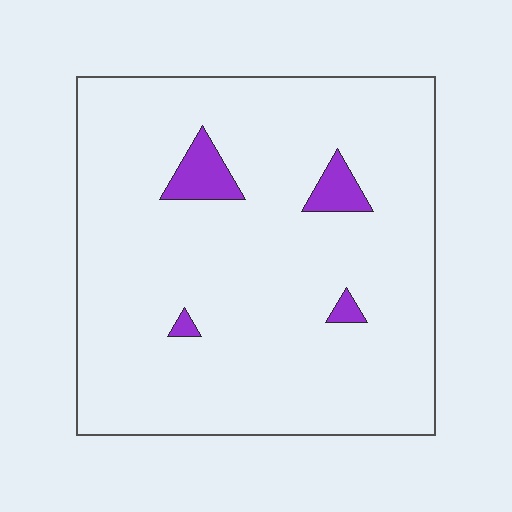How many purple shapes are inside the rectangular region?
4.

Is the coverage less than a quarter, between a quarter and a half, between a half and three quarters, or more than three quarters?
Less than a quarter.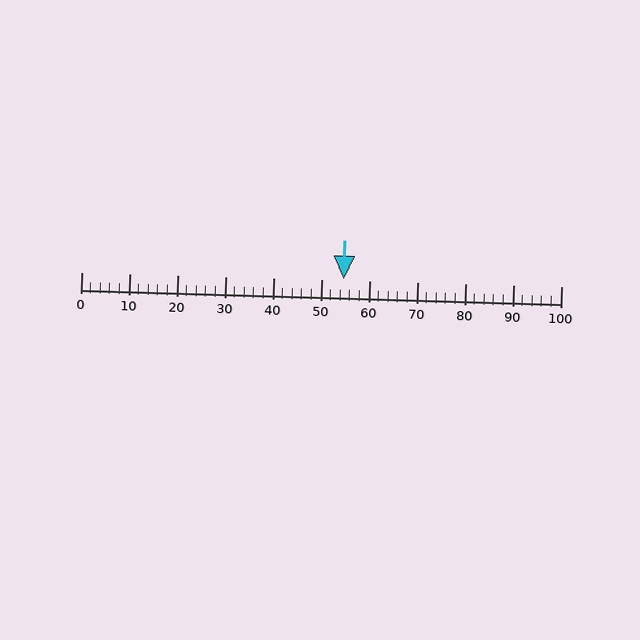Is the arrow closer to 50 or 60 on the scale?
The arrow is closer to 50.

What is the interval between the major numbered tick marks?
The major tick marks are spaced 10 units apart.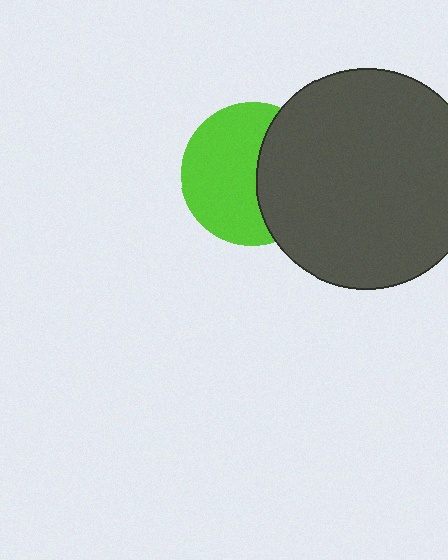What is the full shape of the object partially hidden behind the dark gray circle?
The partially hidden object is a lime circle.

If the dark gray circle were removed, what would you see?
You would see the complete lime circle.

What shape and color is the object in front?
The object in front is a dark gray circle.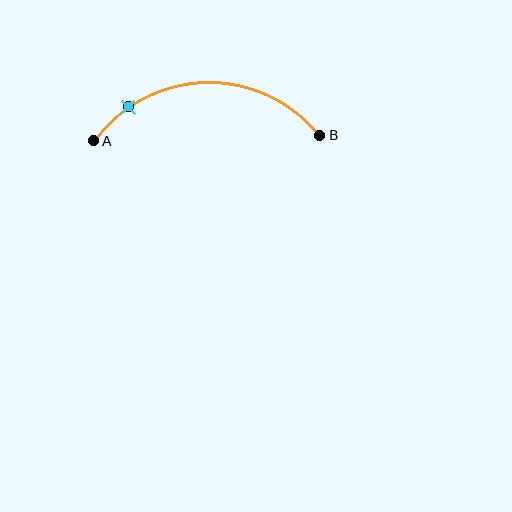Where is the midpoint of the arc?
The arc midpoint is the point on the curve farthest from the straight line joining A and B. It sits above that line.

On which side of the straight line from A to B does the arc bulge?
The arc bulges above the straight line connecting A and B.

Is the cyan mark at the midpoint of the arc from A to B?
No. The cyan mark lies on the arc but is closer to endpoint A. The arc midpoint would be at the point on the curve equidistant along the arc from both A and B.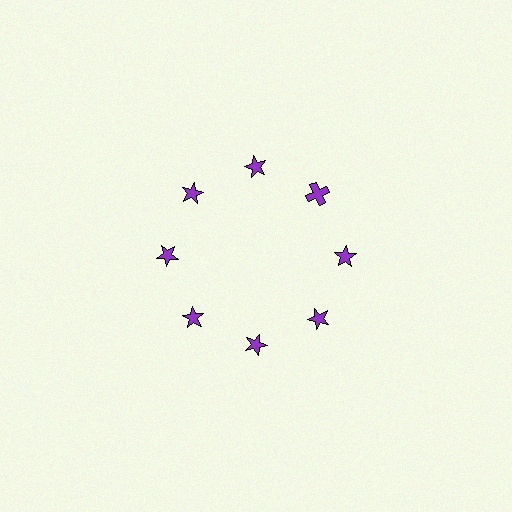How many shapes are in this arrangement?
There are 8 shapes arranged in a ring pattern.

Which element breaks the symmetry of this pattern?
The purple cross at roughly the 2 o'clock position breaks the symmetry. All other shapes are purple stars.